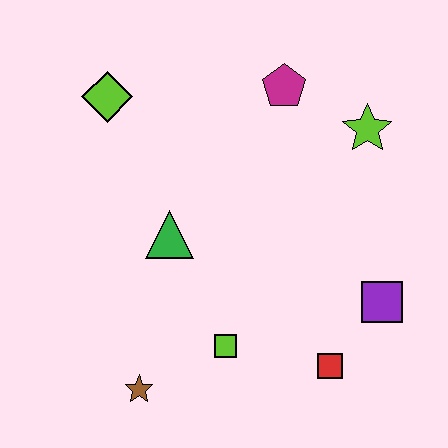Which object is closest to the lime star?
The magenta pentagon is closest to the lime star.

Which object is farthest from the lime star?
The brown star is farthest from the lime star.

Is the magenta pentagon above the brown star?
Yes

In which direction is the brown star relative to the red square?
The brown star is to the left of the red square.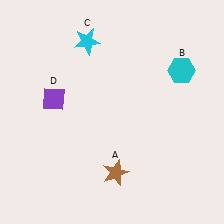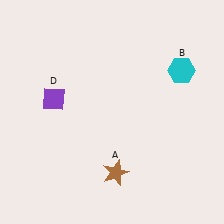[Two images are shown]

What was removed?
The cyan star (C) was removed in Image 2.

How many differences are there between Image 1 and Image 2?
There is 1 difference between the two images.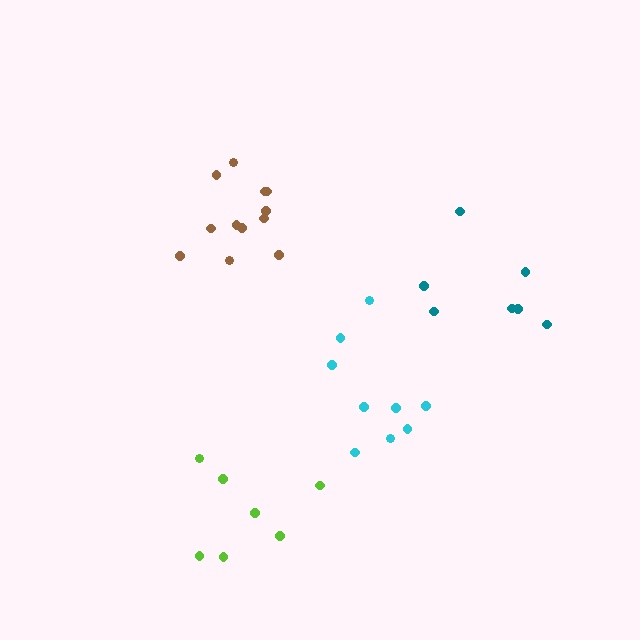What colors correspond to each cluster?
The clusters are colored: lime, cyan, brown, teal.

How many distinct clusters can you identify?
There are 4 distinct clusters.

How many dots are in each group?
Group 1: 7 dots, Group 2: 9 dots, Group 3: 12 dots, Group 4: 7 dots (35 total).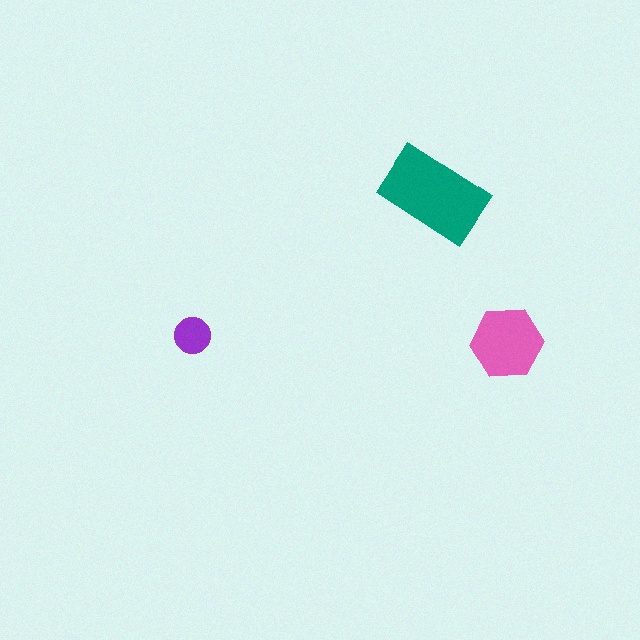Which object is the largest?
The teal rectangle.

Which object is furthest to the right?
The pink hexagon is rightmost.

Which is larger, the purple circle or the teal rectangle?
The teal rectangle.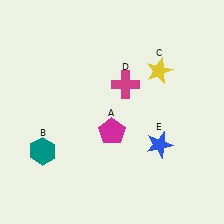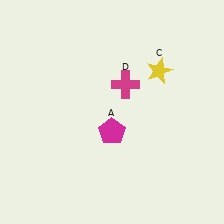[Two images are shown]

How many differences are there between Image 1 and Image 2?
There are 2 differences between the two images.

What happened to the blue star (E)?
The blue star (E) was removed in Image 2. It was in the bottom-right area of Image 1.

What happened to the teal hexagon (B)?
The teal hexagon (B) was removed in Image 2. It was in the bottom-left area of Image 1.